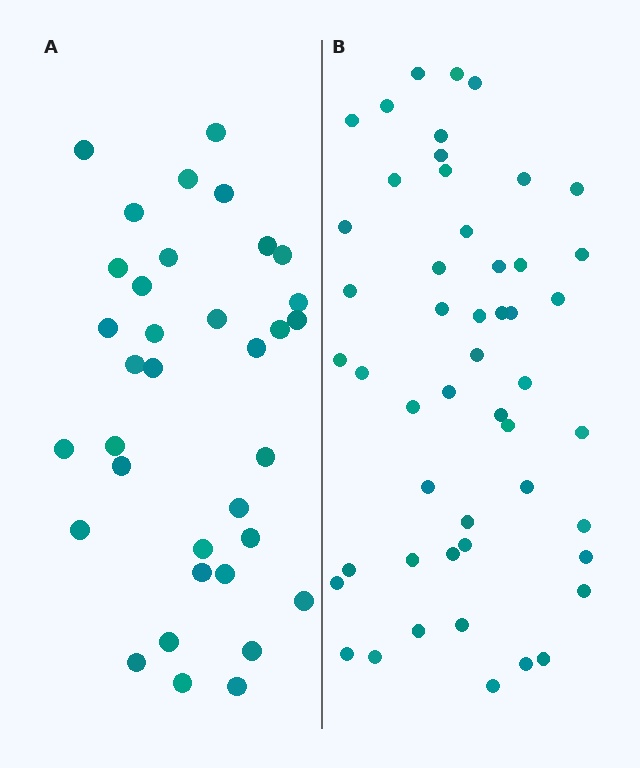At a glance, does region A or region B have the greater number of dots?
Region B (the right region) has more dots.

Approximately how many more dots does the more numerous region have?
Region B has approximately 15 more dots than region A.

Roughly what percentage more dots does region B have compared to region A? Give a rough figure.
About 45% more.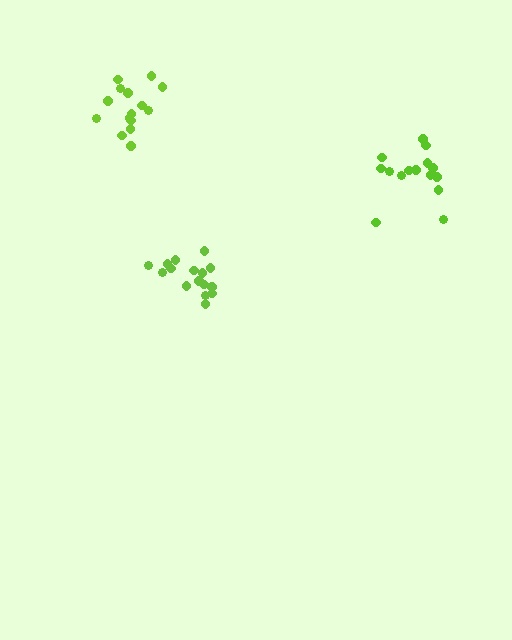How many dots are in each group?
Group 1: 15 dots, Group 2: 15 dots, Group 3: 16 dots (46 total).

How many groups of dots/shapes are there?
There are 3 groups.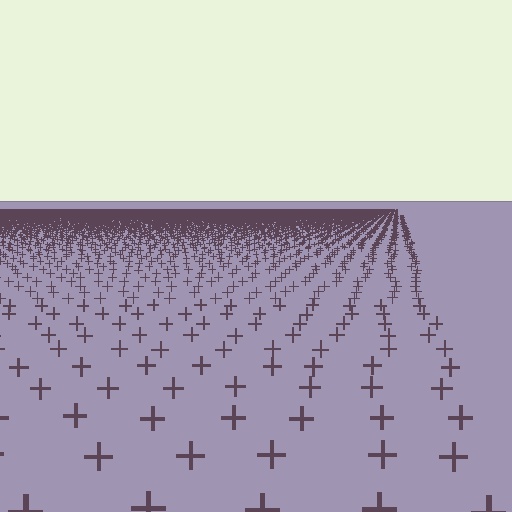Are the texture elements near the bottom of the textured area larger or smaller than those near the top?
Larger. Near the bottom, elements are closer to the viewer and appear at a bigger on-screen size.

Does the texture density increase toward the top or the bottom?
Density increases toward the top.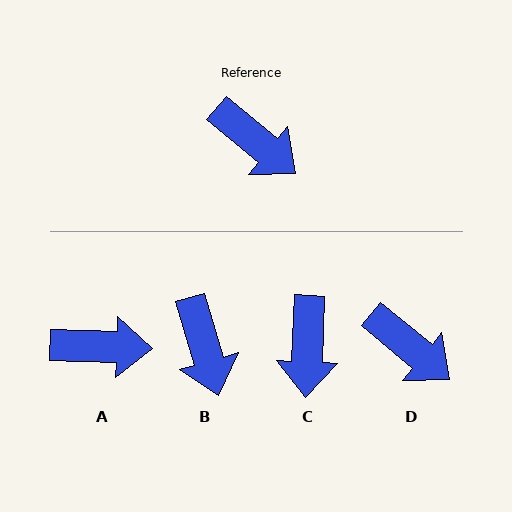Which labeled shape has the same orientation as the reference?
D.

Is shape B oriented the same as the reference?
No, it is off by about 34 degrees.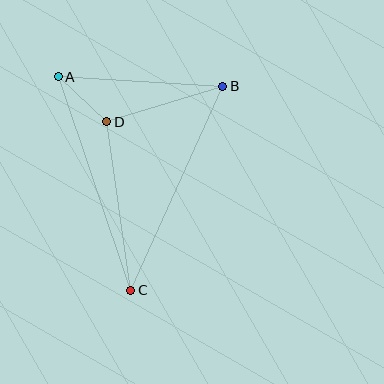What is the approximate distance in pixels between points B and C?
The distance between B and C is approximately 224 pixels.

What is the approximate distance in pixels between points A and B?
The distance between A and B is approximately 165 pixels.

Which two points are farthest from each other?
Points A and C are farthest from each other.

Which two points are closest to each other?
Points A and D are closest to each other.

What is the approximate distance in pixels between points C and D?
The distance between C and D is approximately 170 pixels.